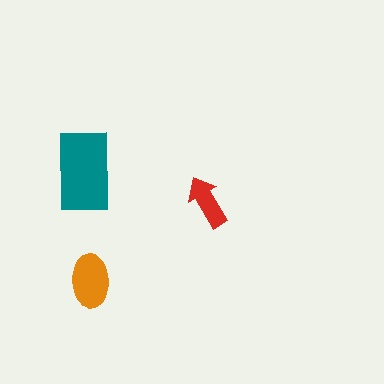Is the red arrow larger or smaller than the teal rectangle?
Smaller.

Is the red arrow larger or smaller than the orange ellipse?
Smaller.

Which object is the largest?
The teal rectangle.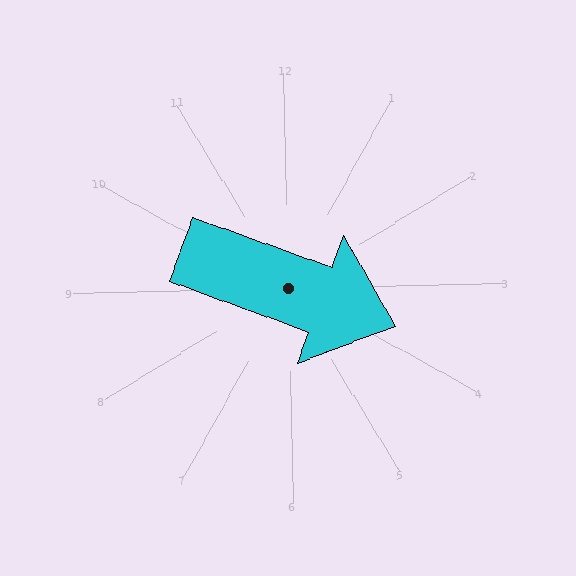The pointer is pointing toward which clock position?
Roughly 4 o'clock.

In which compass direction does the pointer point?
East.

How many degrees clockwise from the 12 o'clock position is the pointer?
Approximately 111 degrees.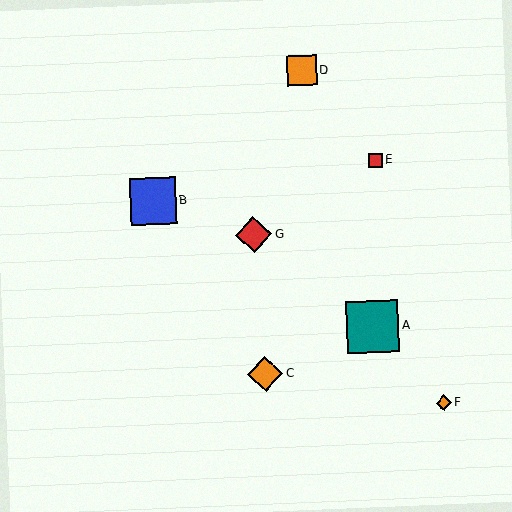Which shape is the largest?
The teal square (labeled A) is the largest.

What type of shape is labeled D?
Shape D is an orange square.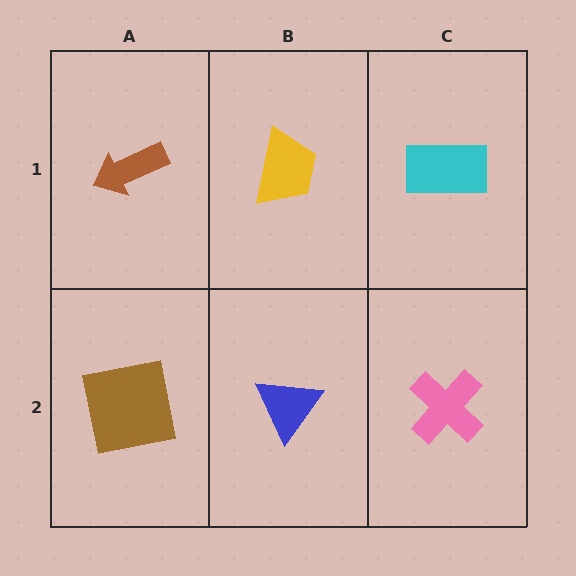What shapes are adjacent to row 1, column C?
A pink cross (row 2, column C), a yellow trapezoid (row 1, column B).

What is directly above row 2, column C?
A cyan rectangle.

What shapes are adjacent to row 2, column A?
A brown arrow (row 1, column A), a blue triangle (row 2, column B).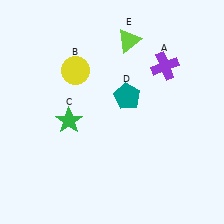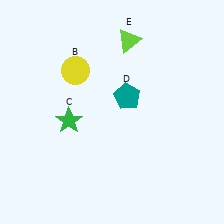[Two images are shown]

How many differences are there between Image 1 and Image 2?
There is 1 difference between the two images.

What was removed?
The purple cross (A) was removed in Image 2.